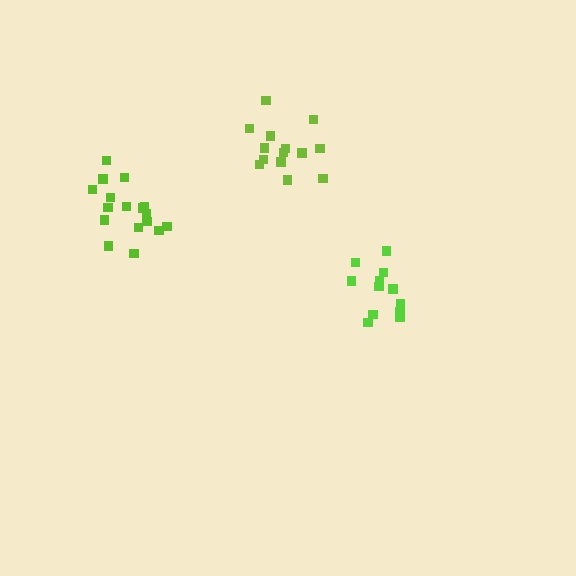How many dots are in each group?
Group 1: 12 dots, Group 2: 14 dots, Group 3: 17 dots (43 total).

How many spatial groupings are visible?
There are 3 spatial groupings.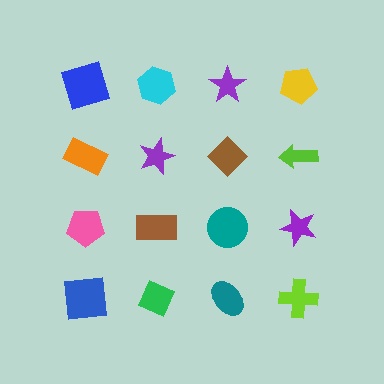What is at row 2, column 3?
A brown diamond.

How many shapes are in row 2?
4 shapes.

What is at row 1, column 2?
A cyan hexagon.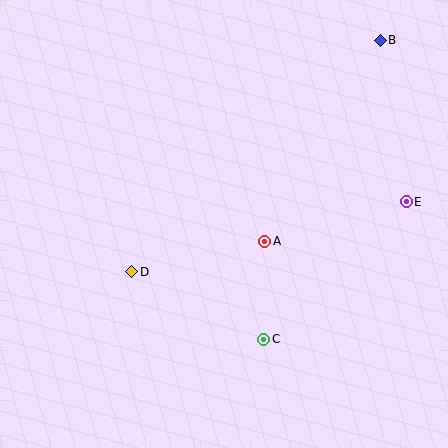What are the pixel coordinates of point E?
Point E is at (406, 202).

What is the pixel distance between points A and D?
The distance between A and D is 136 pixels.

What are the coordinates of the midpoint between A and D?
The midpoint between A and D is at (198, 256).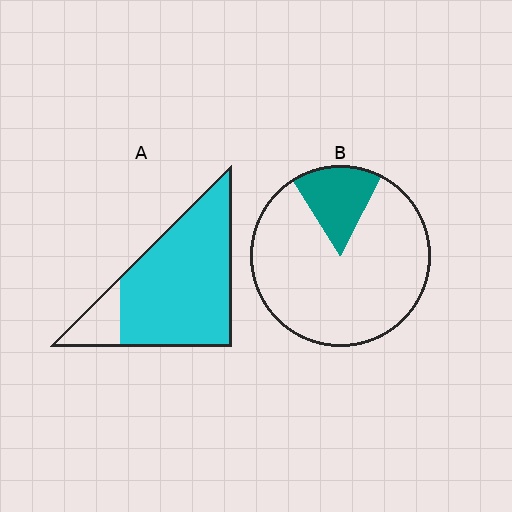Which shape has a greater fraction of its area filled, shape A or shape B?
Shape A.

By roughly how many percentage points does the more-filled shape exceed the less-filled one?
By roughly 70 percentage points (A over B).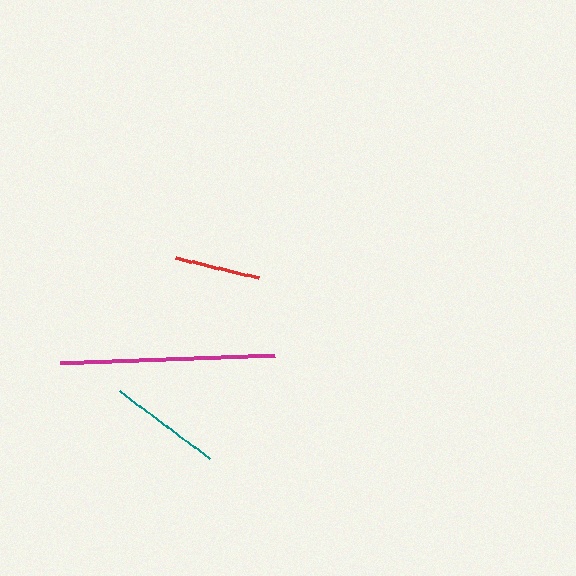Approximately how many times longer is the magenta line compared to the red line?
The magenta line is approximately 2.5 times the length of the red line.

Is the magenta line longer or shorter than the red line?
The magenta line is longer than the red line.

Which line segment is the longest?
The magenta line is the longest at approximately 215 pixels.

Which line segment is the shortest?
The red line is the shortest at approximately 85 pixels.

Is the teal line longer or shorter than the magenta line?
The magenta line is longer than the teal line.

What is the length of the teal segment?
The teal segment is approximately 112 pixels long.